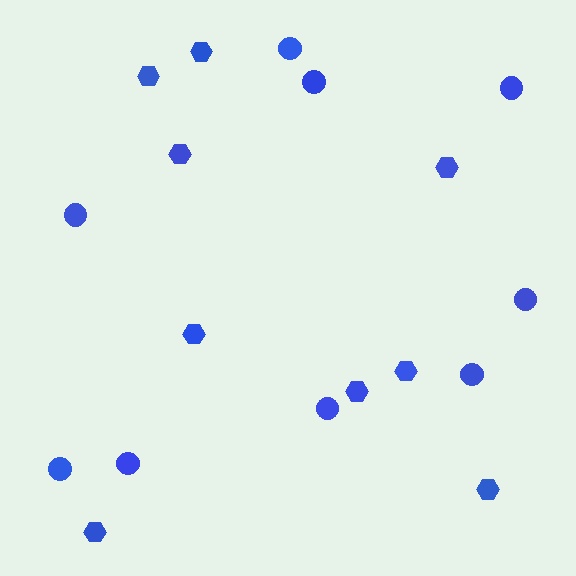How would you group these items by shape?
There are 2 groups: one group of circles (9) and one group of hexagons (9).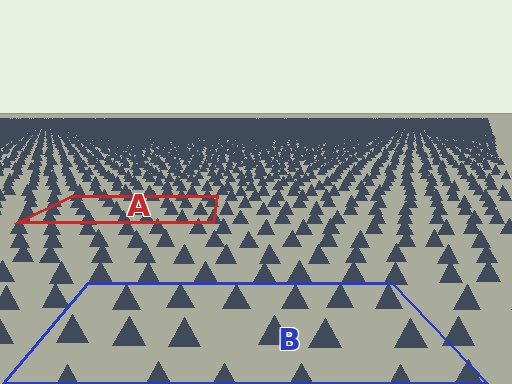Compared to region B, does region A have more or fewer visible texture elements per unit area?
Region A has more texture elements per unit area — they are packed more densely because it is farther away.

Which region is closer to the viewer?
Region B is closer. The texture elements there are larger and more spread out.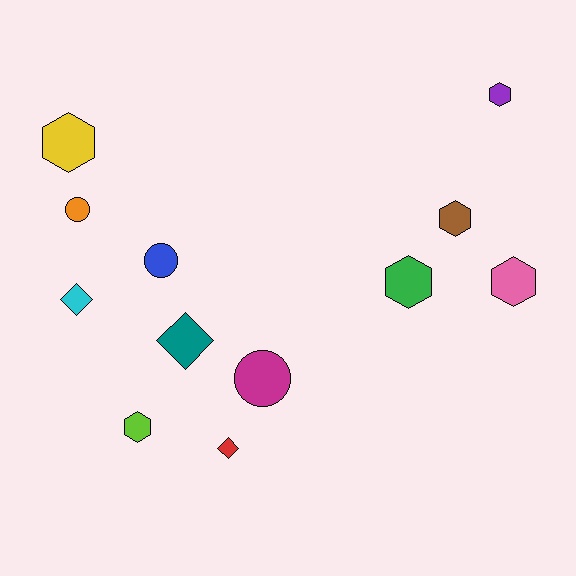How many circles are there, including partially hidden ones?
There are 3 circles.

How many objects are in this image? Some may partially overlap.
There are 12 objects.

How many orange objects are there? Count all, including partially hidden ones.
There is 1 orange object.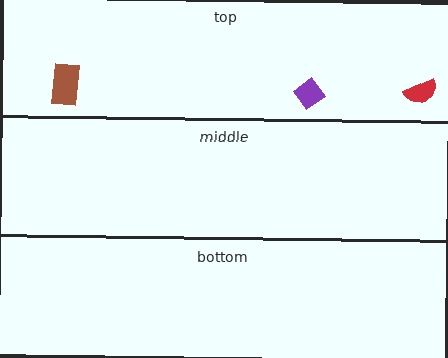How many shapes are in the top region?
3.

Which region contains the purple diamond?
The top region.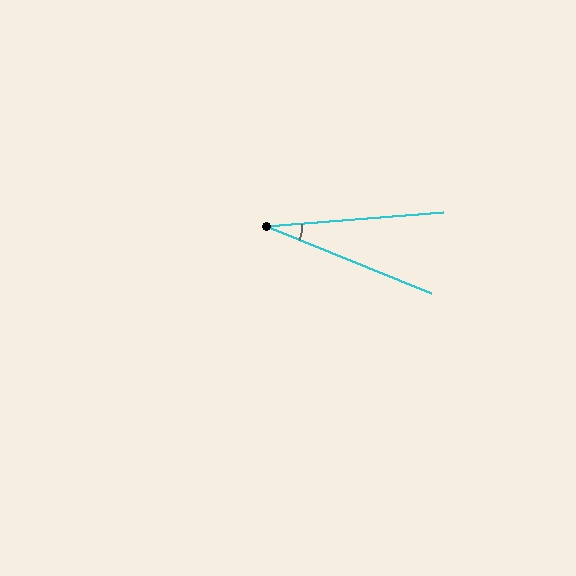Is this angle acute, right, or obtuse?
It is acute.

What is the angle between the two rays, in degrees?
Approximately 26 degrees.